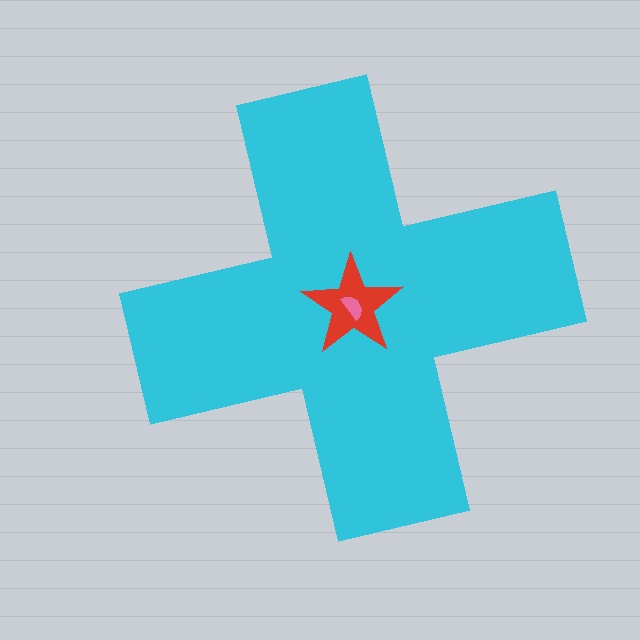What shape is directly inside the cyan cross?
The red star.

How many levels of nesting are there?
3.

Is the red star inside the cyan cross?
Yes.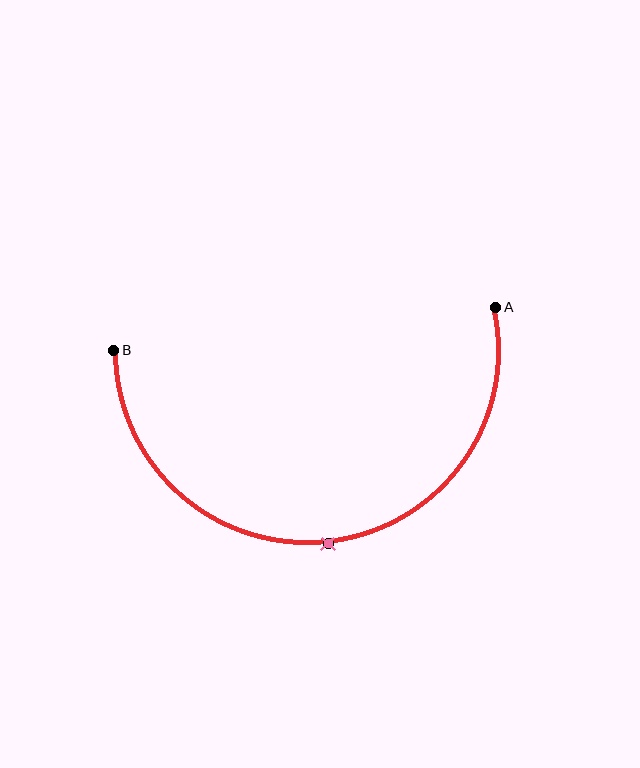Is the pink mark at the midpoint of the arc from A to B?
Yes. The pink mark lies on the arc at equal arc-length from both A and B — it is the arc midpoint.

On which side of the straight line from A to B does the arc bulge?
The arc bulges below the straight line connecting A and B.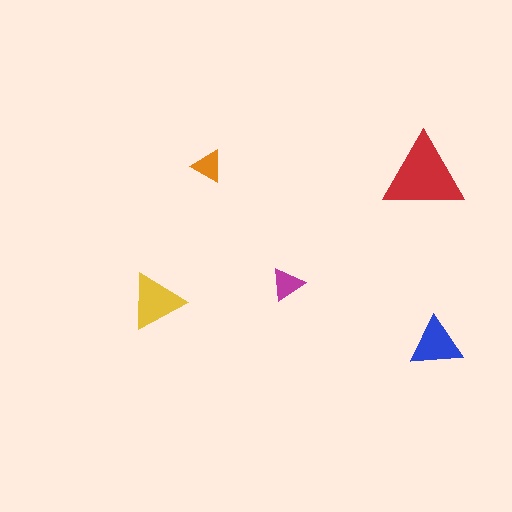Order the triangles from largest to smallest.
the red one, the yellow one, the blue one, the magenta one, the orange one.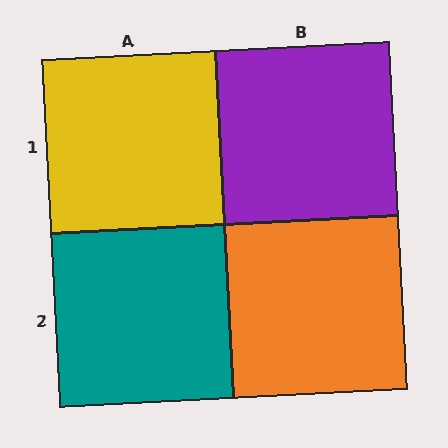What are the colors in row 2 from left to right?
Teal, orange.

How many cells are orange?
1 cell is orange.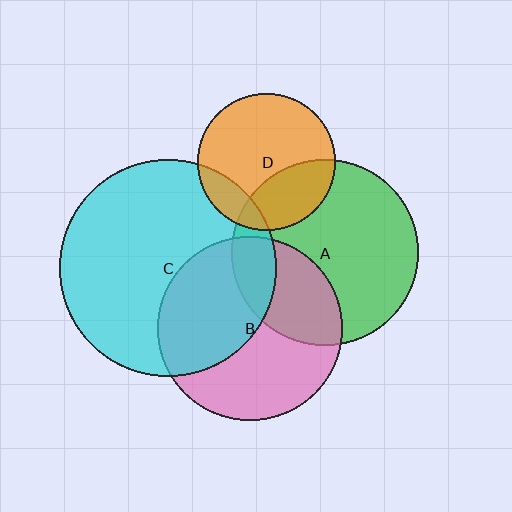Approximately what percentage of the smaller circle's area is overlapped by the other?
Approximately 30%.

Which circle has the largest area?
Circle C (cyan).